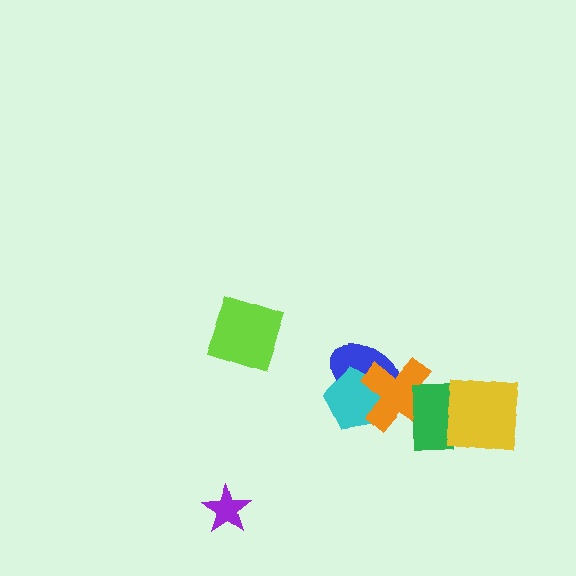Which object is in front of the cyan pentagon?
The orange cross is in front of the cyan pentagon.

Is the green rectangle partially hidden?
Yes, it is partially covered by another shape.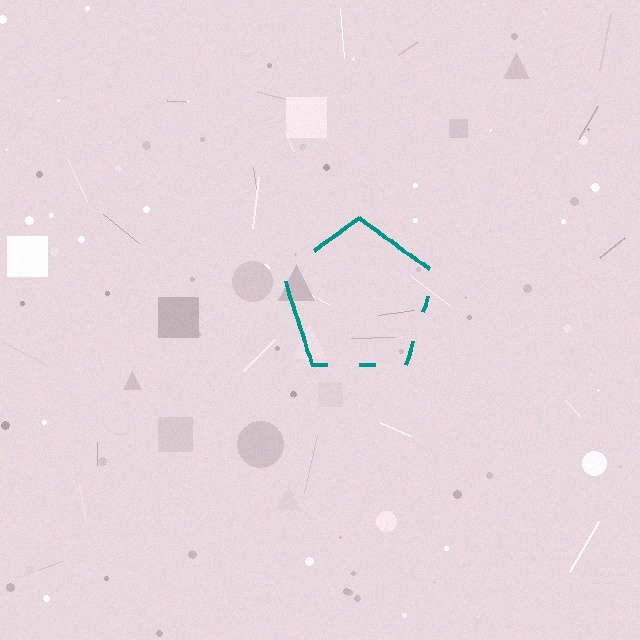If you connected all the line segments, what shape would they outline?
They would outline a pentagon.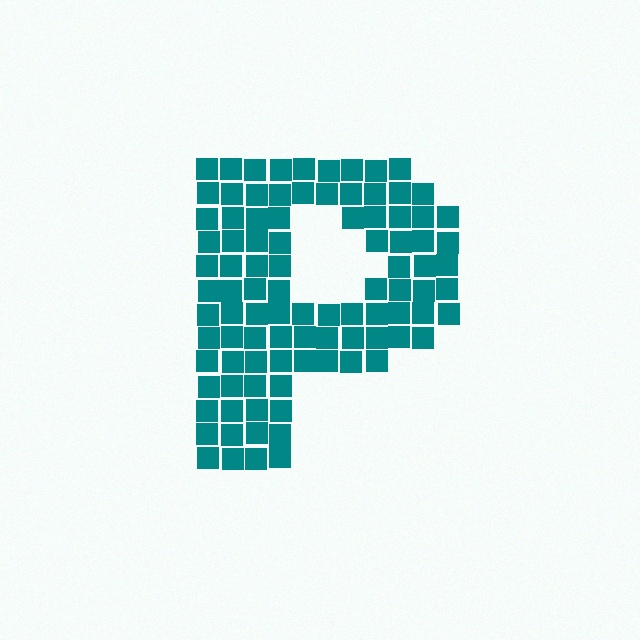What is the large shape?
The large shape is the letter P.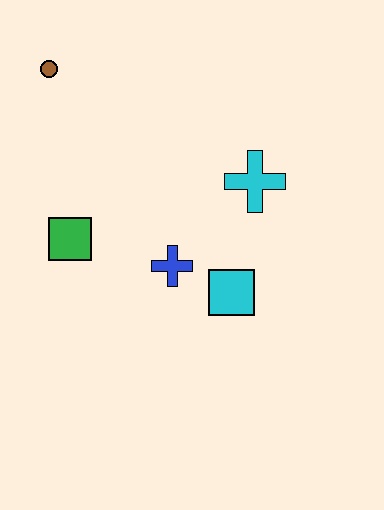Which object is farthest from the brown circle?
The cyan square is farthest from the brown circle.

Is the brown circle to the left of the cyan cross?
Yes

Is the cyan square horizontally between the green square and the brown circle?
No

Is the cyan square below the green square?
Yes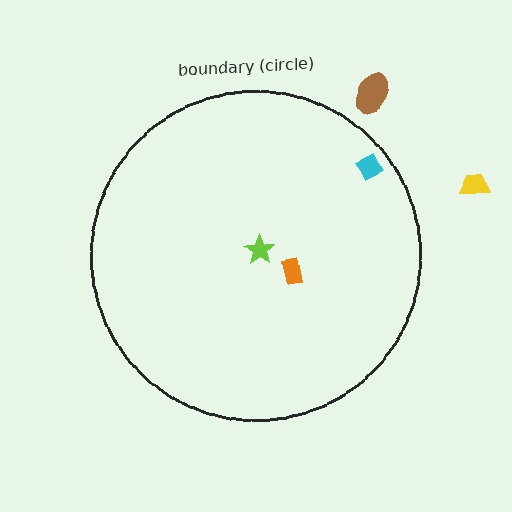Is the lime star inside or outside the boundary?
Inside.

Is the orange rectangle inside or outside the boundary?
Inside.